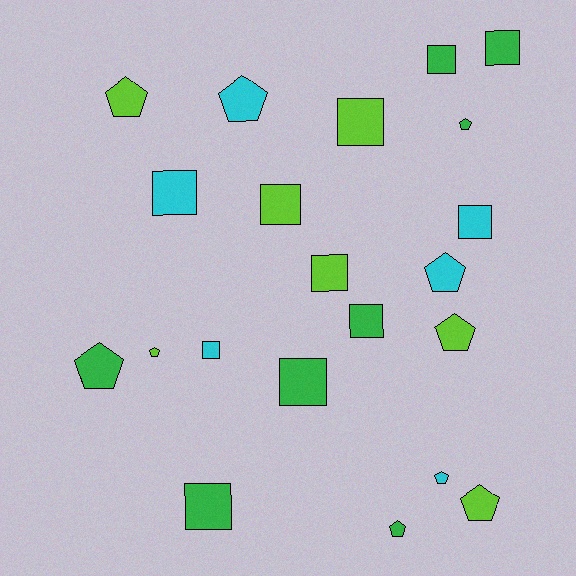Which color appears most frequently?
Green, with 8 objects.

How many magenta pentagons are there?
There are no magenta pentagons.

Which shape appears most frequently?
Square, with 11 objects.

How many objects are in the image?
There are 21 objects.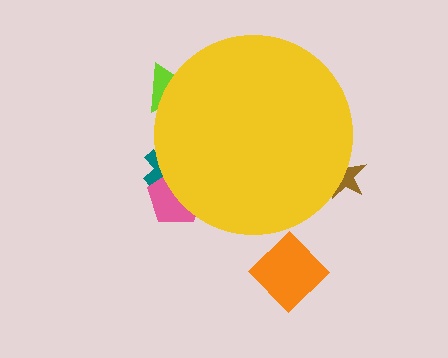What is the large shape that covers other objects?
A yellow circle.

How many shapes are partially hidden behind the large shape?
4 shapes are partially hidden.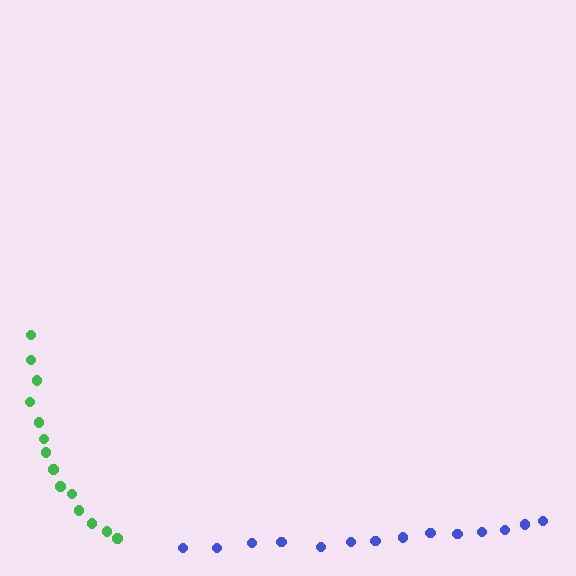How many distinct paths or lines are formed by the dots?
There are 2 distinct paths.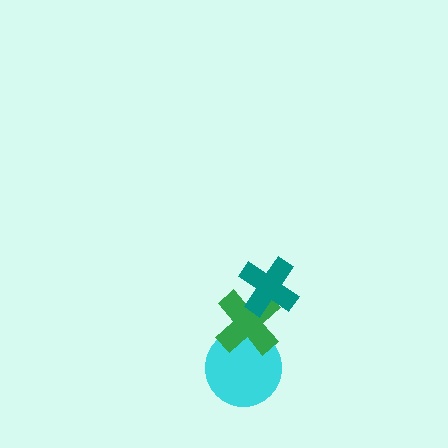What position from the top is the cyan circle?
The cyan circle is 3rd from the top.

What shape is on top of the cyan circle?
The green cross is on top of the cyan circle.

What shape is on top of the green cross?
The teal cross is on top of the green cross.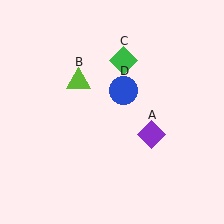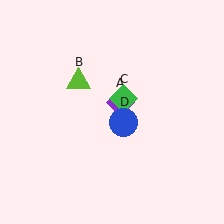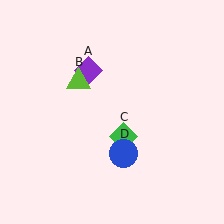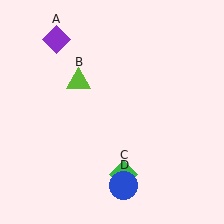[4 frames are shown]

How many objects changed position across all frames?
3 objects changed position: purple diamond (object A), green diamond (object C), blue circle (object D).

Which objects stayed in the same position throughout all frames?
Lime triangle (object B) remained stationary.